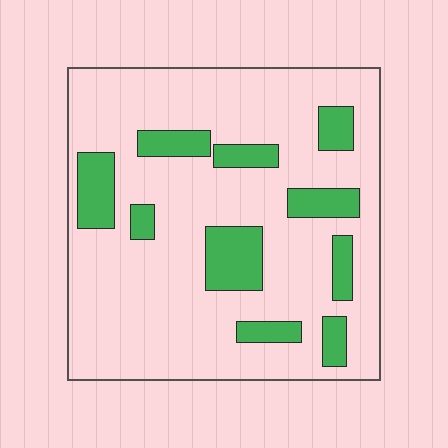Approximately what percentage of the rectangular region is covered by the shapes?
Approximately 20%.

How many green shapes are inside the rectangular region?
10.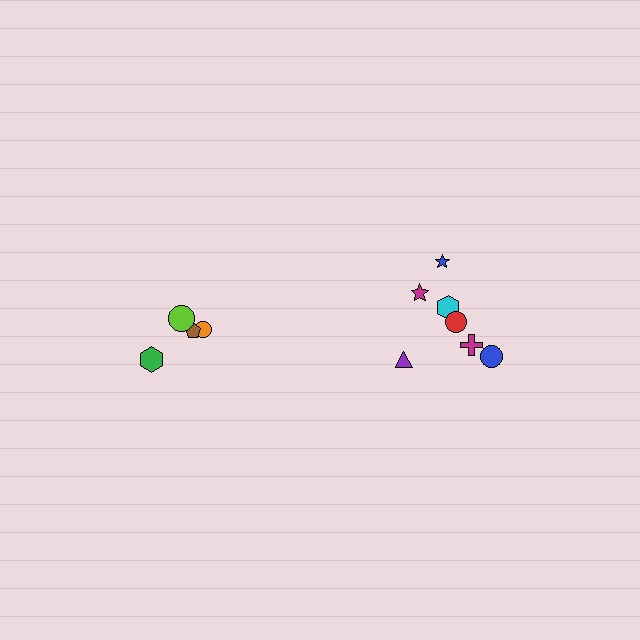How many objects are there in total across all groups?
There are 11 objects.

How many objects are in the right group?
There are 7 objects.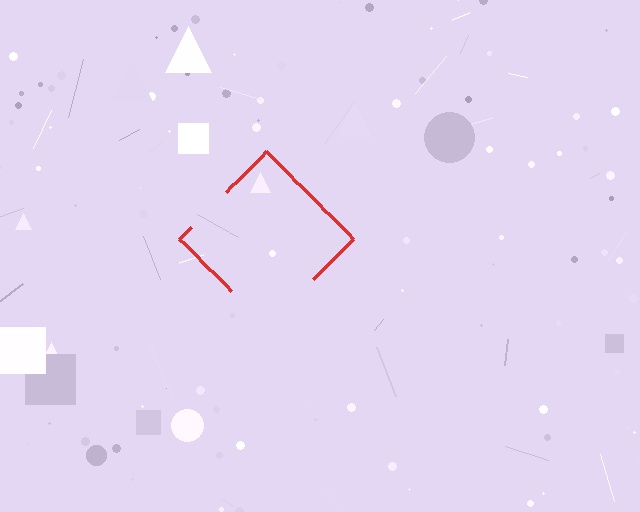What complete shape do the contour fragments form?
The contour fragments form a diamond.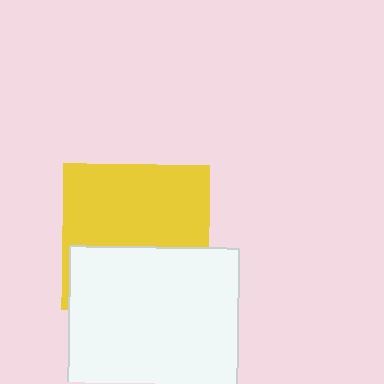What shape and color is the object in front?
The object in front is a white square.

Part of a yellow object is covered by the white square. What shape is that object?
It is a square.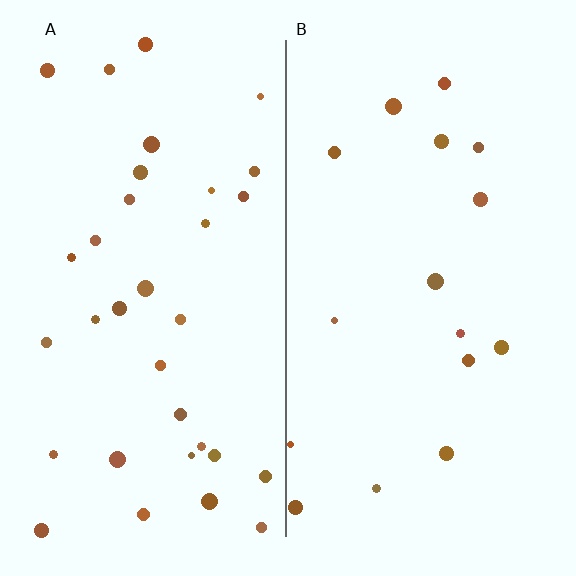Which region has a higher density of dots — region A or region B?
A (the left).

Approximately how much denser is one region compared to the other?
Approximately 2.0× — region A over region B.